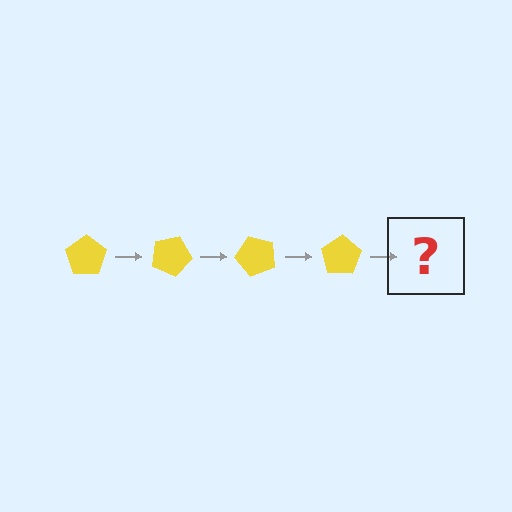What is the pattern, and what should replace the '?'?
The pattern is that the pentagon rotates 25 degrees each step. The '?' should be a yellow pentagon rotated 100 degrees.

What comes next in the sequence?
The next element should be a yellow pentagon rotated 100 degrees.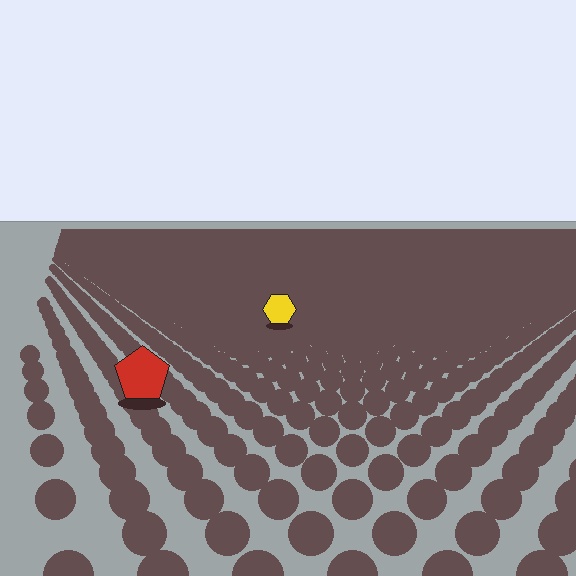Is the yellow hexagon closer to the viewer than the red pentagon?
No. The red pentagon is closer — you can tell from the texture gradient: the ground texture is coarser near it.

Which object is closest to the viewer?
The red pentagon is closest. The texture marks near it are larger and more spread out.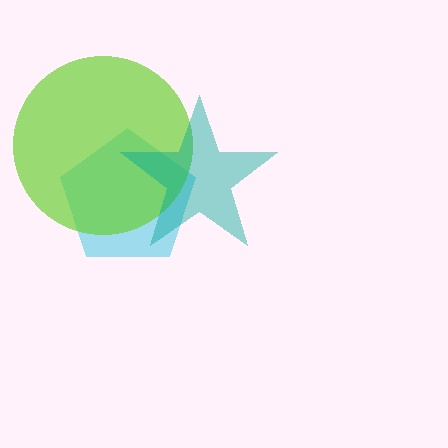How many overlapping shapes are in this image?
There are 3 overlapping shapes in the image.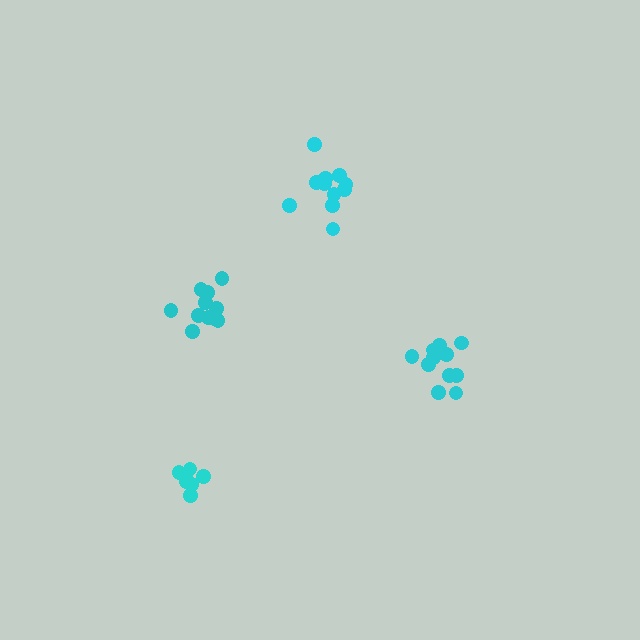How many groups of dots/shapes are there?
There are 4 groups.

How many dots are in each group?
Group 1: 12 dots, Group 2: 12 dots, Group 3: 7 dots, Group 4: 11 dots (42 total).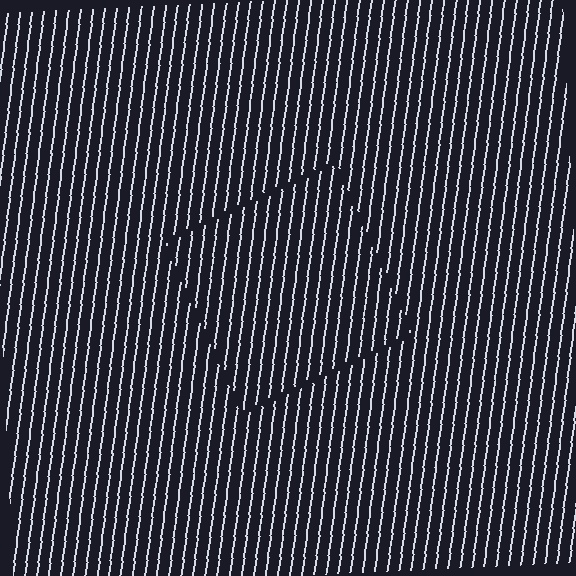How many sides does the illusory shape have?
4 sides — the line-ends trace a square.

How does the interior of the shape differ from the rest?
The interior of the shape contains the same grating, shifted by half a period — the contour is defined by the phase discontinuity where line-ends from the inner and outer gratings abut.